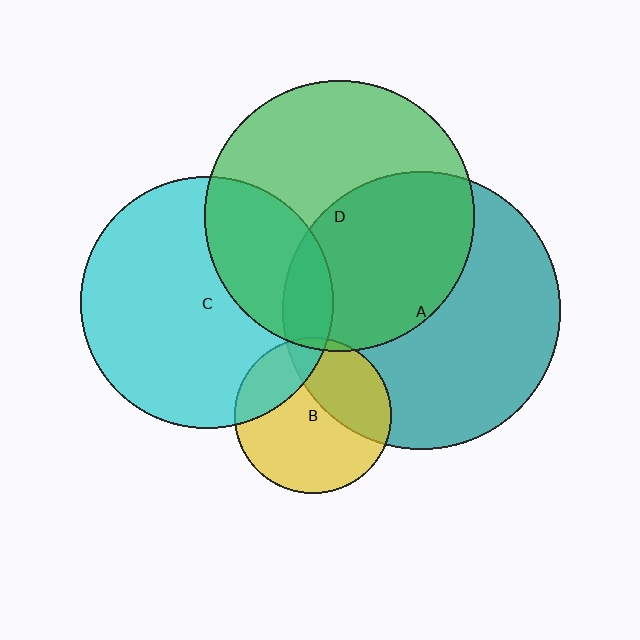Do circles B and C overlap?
Yes.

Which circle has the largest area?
Circle A (teal).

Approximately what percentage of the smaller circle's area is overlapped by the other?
Approximately 25%.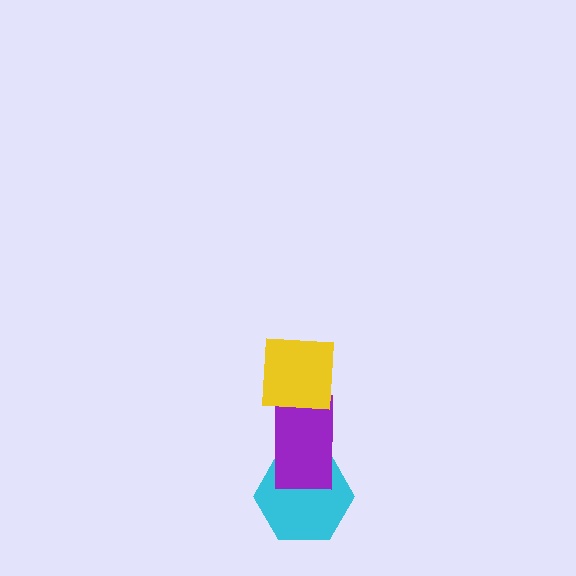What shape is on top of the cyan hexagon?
The purple rectangle is on top of the cyan hexagon.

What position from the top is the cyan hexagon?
The cyan hexagon is 3rd from the top.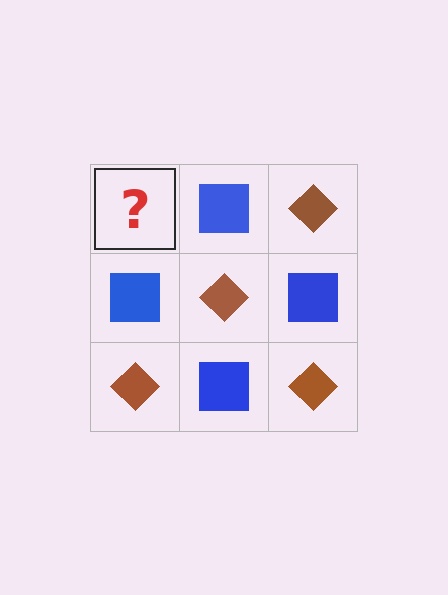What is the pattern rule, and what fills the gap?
The rule is that it alternates brown diamond and blue square in a checkerboard pattern. The gap should be filled with a brown diamond.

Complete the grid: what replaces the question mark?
The question mark should be replaced with a brown diamond.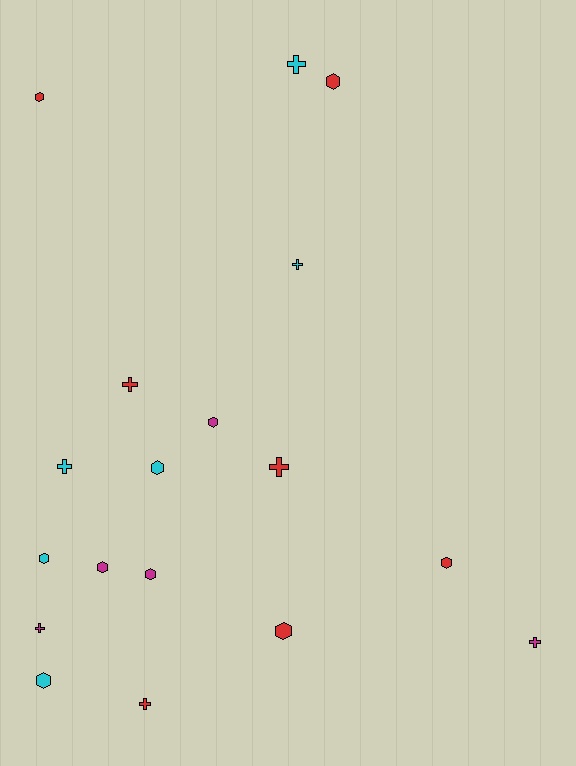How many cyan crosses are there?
There are 3 cyan crosses.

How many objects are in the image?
There are 18 objects.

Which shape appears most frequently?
Hexagon, with 10 objects.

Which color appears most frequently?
Red, with 7 objects.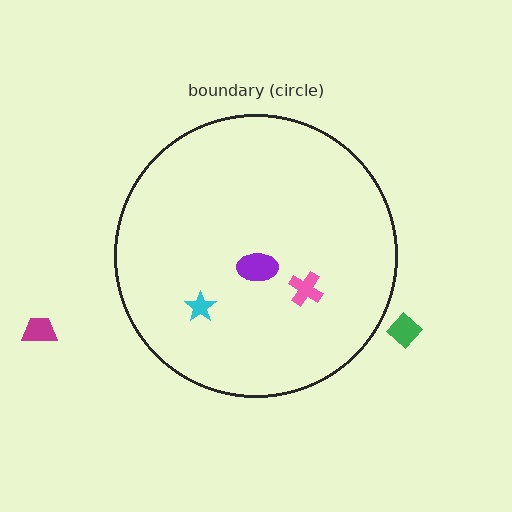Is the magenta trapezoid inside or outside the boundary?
Outside.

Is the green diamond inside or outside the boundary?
Outside.